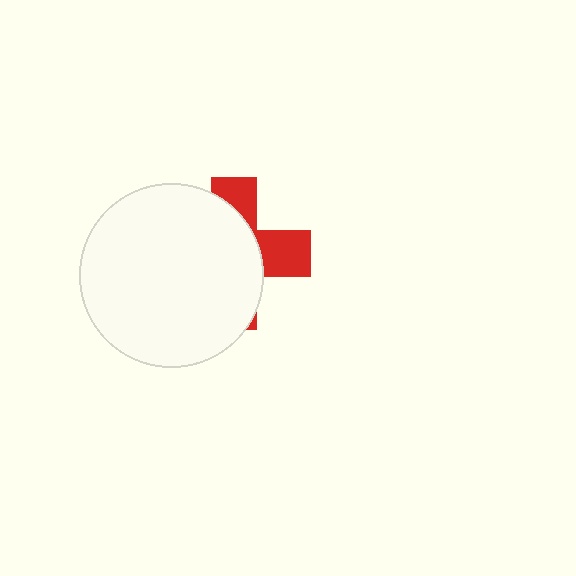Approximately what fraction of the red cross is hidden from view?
Roughly 67% of the red cross is hidden behind the white circle.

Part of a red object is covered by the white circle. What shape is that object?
It is a cross.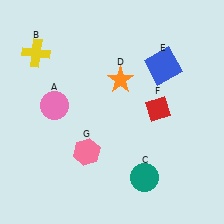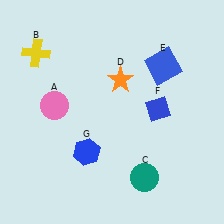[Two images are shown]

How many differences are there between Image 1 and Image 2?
There are 2 differences between the two images.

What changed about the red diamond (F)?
In Image 1, F is red. In Image 2, it changed to blue.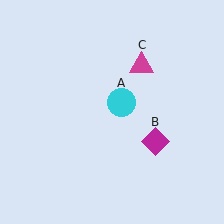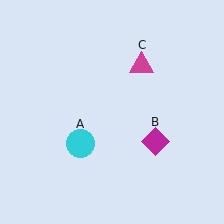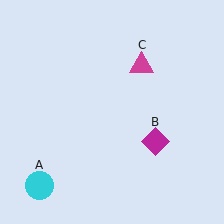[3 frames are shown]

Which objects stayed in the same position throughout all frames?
Magenta diamond (object B) and magenta triangle (object C) remained stationary.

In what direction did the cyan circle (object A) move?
The cyan circle (object A) moved down and to the left.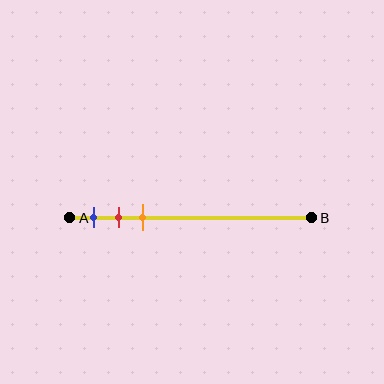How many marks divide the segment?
There are 3 marks dividing the segment.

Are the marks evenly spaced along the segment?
Yes, the marks are approximately evenly spaced.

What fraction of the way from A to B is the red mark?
The red mark is approximately 20% (0.2) of the way from A to B.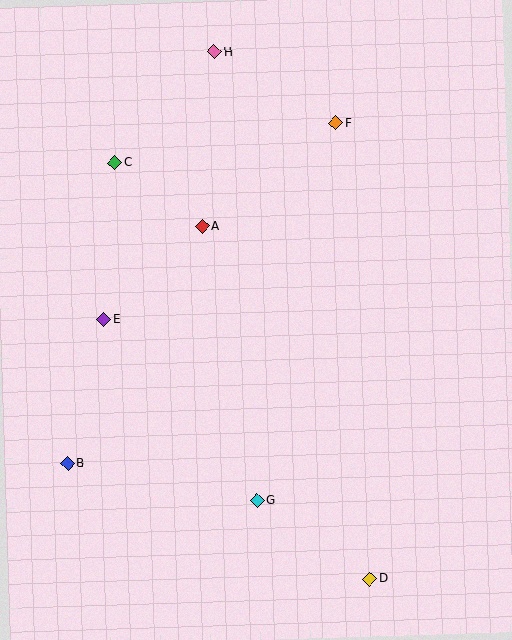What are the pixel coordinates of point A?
Point A is at (202, 227).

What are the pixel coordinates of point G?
Point G is at (257, 500).